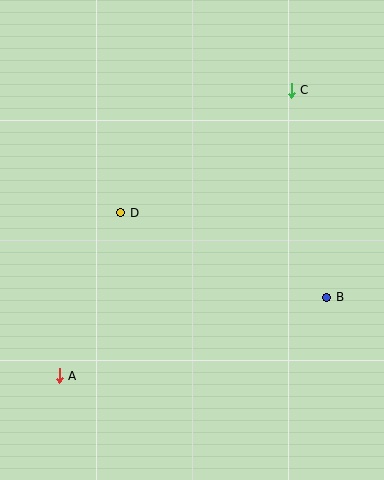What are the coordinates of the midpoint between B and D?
The midpoint between B and D is at (224, 255).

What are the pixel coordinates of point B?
Point B is at (327, 297).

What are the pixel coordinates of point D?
Point D is at (121, 213).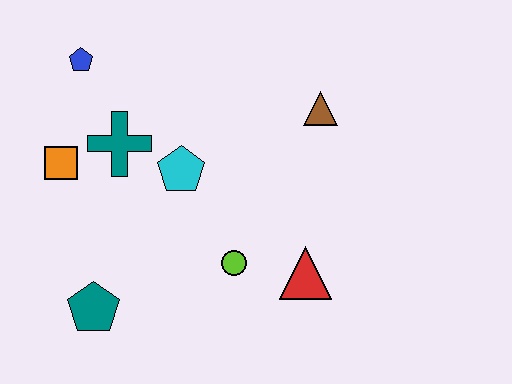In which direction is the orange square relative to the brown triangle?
The orange square is to the left of the brown triangle.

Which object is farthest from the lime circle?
The blue pentagon is farthest from the lime circle.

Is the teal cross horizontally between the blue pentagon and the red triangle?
Yes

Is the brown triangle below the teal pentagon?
No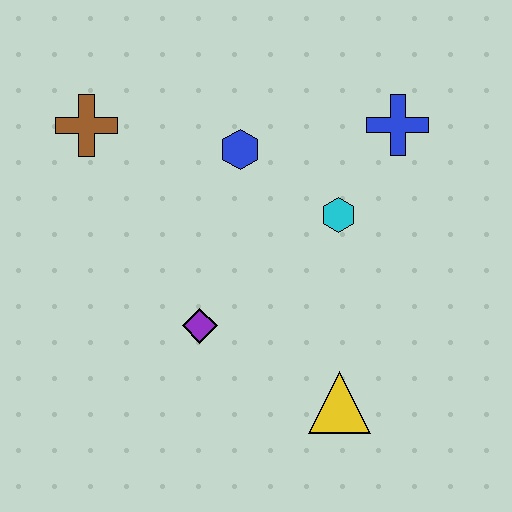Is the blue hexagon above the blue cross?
No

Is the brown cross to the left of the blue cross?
Yes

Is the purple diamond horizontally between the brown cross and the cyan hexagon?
Yes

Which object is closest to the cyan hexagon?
The blue cross is closest to the cyan hexagon.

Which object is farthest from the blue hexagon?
The yellow triangle is farthest from the blue hexagon.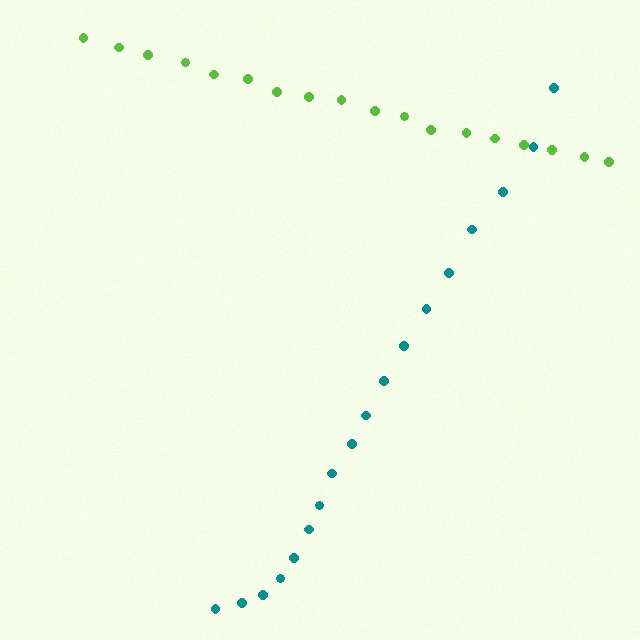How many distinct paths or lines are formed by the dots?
There are 2 distinct paths.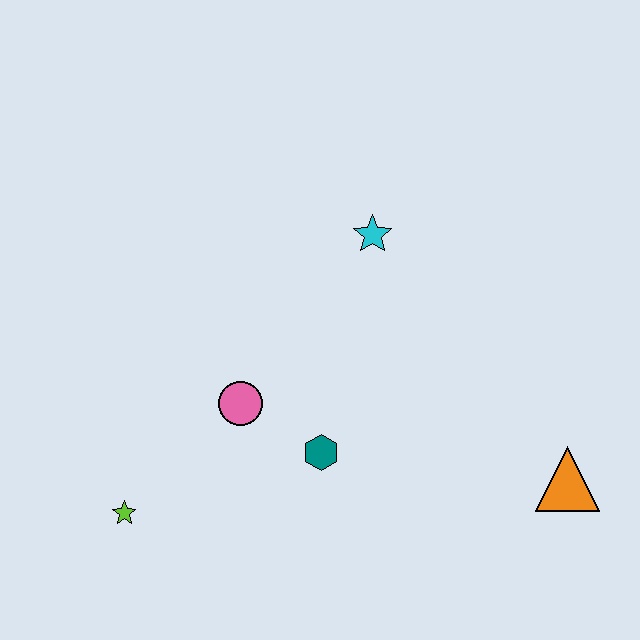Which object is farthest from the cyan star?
The lime star is farthest from the cyan star.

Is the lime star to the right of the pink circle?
No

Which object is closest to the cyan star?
The pink circle is closest to the cyan star.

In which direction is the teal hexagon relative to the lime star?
The teal hexagon is to the right of the lime star.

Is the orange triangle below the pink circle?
Yes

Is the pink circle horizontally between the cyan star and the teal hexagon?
No